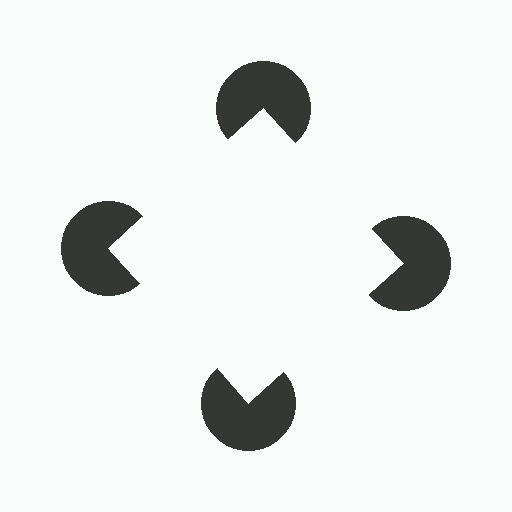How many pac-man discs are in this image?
There are 4 — one at each vertex of the illusory square.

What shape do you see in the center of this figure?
An illusory square — its edges are inferred from the aligned wedge cuts in the pac-man discs, not physically drawn.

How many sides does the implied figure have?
4 sides.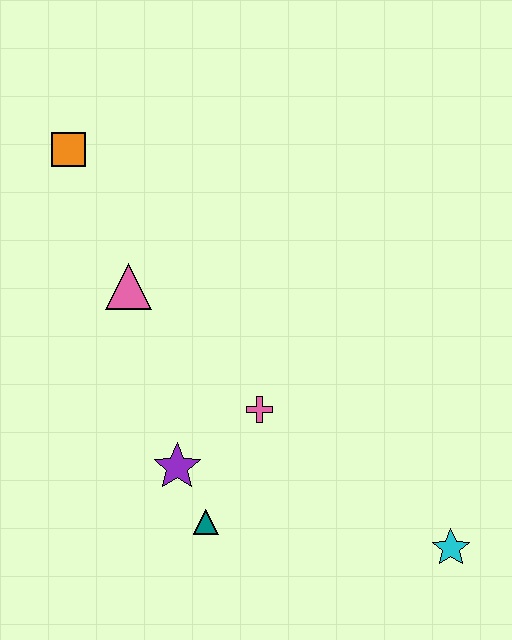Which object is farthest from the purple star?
The orange square is farthest from the purple star.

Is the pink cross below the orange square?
Yes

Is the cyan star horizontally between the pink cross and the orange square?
No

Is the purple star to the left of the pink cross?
Yes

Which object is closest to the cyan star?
The pink cross is closest to the cyan star.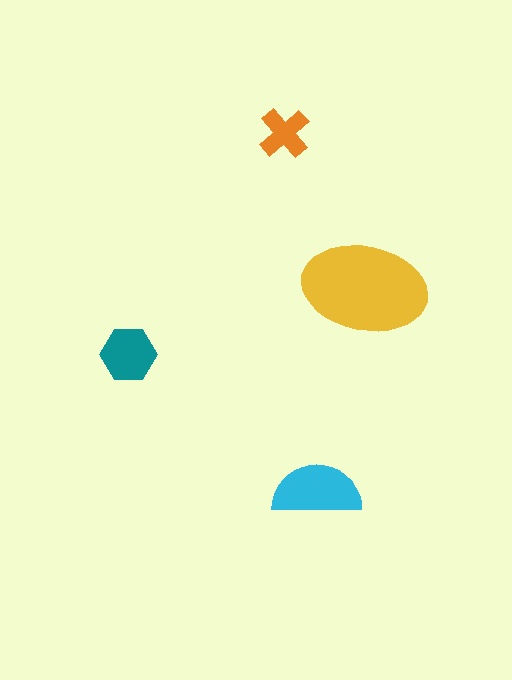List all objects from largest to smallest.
The yellow ellipse, the cyan semicircle, the teal hexagon, the orange cross.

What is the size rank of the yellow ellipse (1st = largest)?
1st.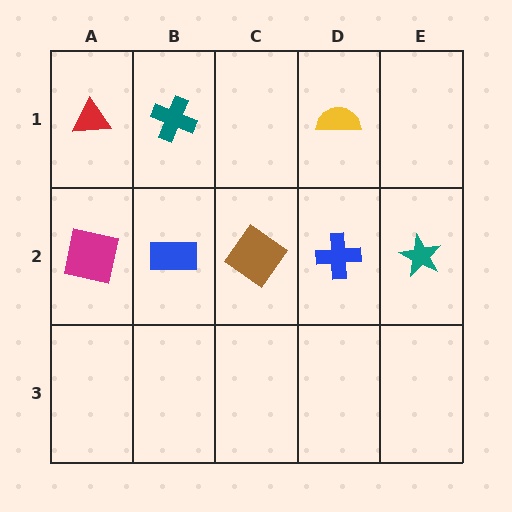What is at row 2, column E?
A teal star.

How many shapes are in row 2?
5 shapes.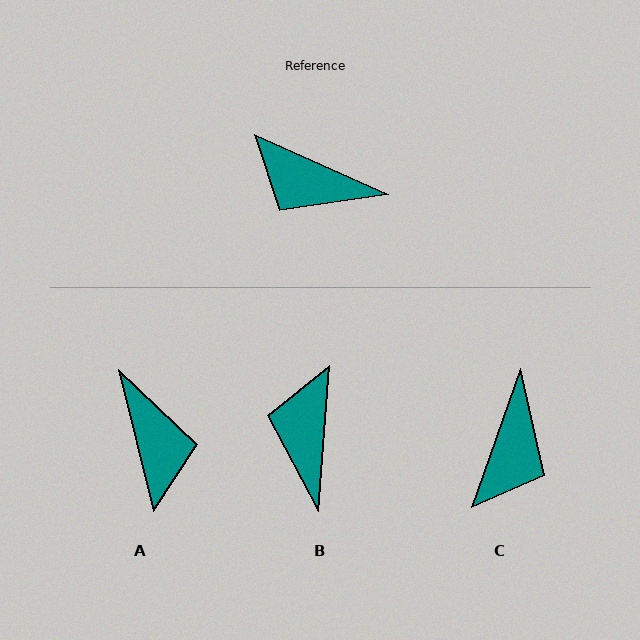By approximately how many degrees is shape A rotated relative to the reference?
Approximately 128 degrees counter-clockwise.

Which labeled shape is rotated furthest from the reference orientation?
A, about 128 degrees away.